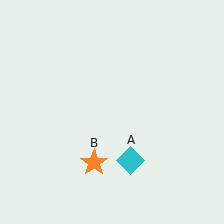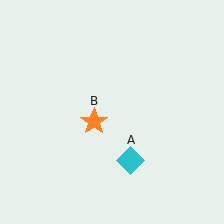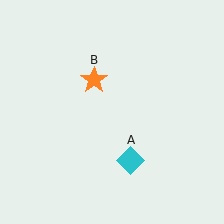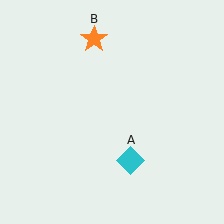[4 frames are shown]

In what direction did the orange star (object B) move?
The orange star (object B) moved up.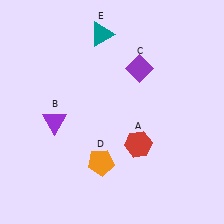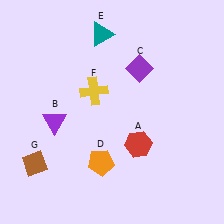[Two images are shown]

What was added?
A yellow cross (F), a brown diamond (G) were added in Image 2.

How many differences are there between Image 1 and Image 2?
There are 2 differences between the two images.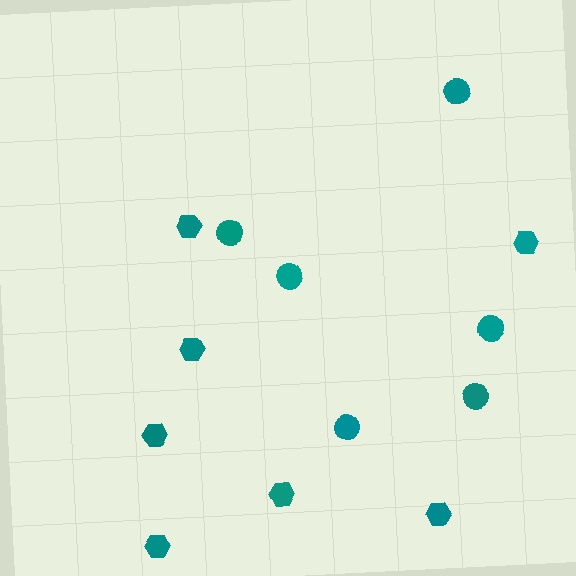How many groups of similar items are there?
There are 2 groups: one group of circles (6) and one group of hexagons (7).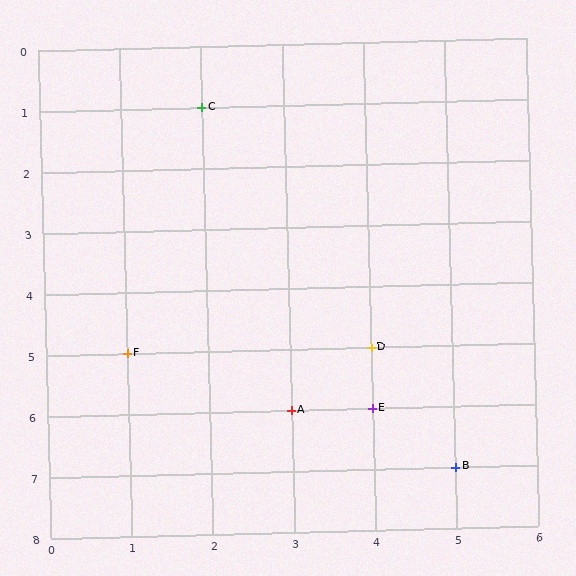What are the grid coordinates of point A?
Point A is at grid coordinates (3, 6).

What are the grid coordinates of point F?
Point F is at grid coordinates (1, 5).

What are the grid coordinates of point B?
Point B is at grid coordinates (5, 7).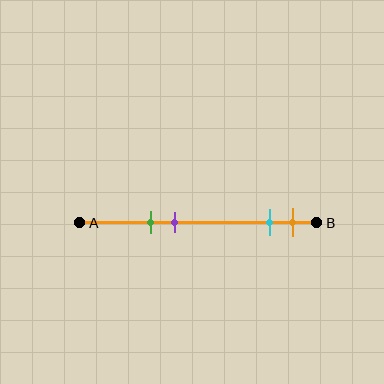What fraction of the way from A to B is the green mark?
The green mark is approximately 30% (0.3) of the way from A to B.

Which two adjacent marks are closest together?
The cyan and orange marks are the closest adjacent pair.